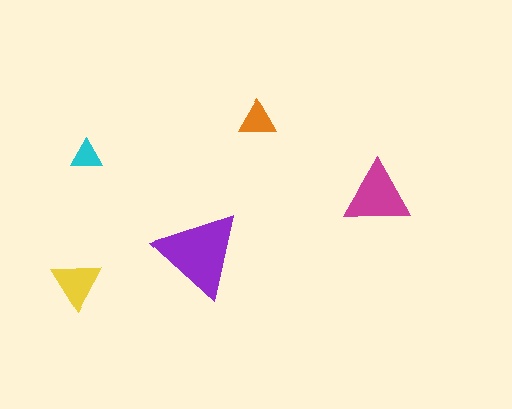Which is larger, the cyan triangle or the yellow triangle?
The yellow one.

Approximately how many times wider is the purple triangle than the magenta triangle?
About 1.5 times wider.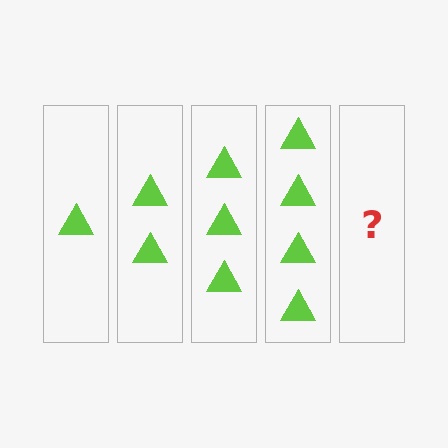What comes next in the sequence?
The next element should be 5 triangles.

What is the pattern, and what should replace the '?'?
The pattern is that each step adds one more triangle. The '?' should be 5 triangles.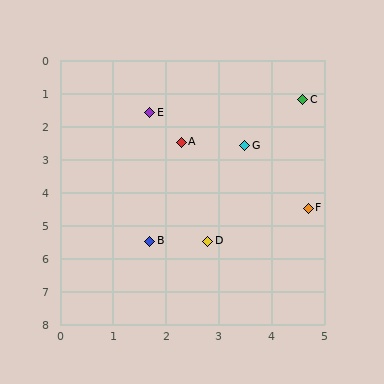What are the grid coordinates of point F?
Point F is at approximately (4.7, 4.5).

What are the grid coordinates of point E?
Point E is at approximately (1.7, 1.6).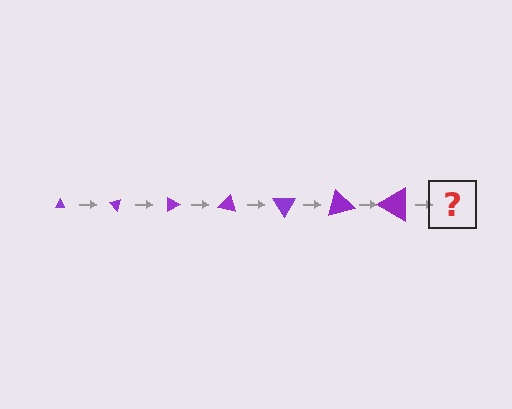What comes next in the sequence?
The next element should be a triangle, larger than the previous one and rotated 315 degrees from the start.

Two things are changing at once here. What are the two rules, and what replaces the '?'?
The two rules are that the triangle grows larger each step and it rotates 45 degrees each step. The '?' should be a triangle, larger than the previous one and rotated 315 degrees from the start.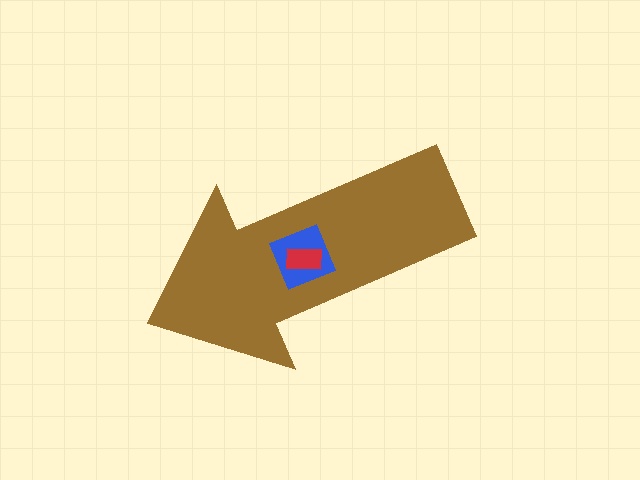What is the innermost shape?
The red rectangle.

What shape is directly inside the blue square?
The red rectangle.